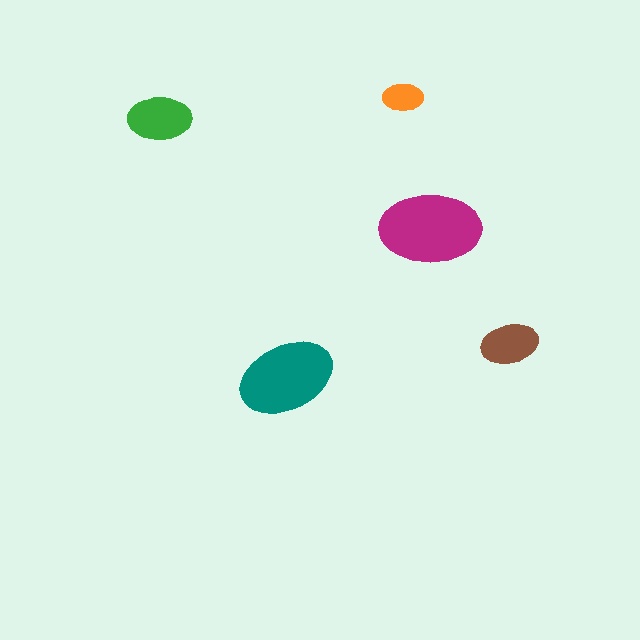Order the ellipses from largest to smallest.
the magenta one, the teal one, the green one, the brown one, the orange one.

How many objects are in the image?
There are 5 objects in the image.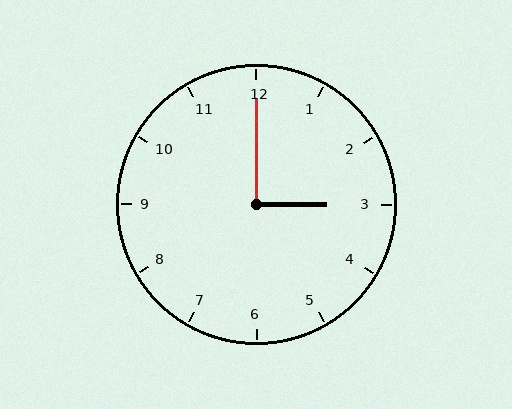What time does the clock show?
3:00.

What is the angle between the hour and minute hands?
Approximately 90 degrees.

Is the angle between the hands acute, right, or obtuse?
It is right.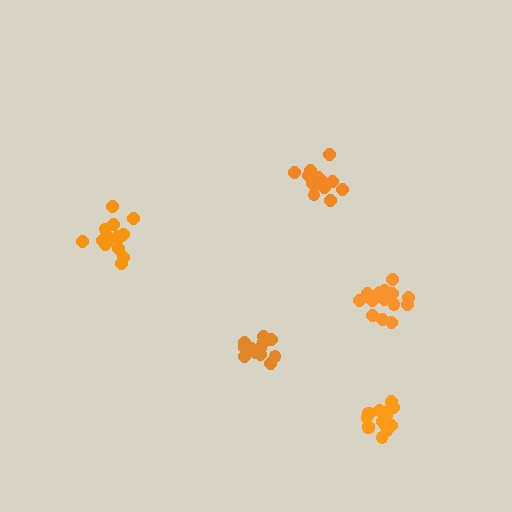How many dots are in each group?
Group 1: 15 dots, Group 2: 14 dots, Group 3: 18 dots, Group 4: 12 dots, Group 5: 15 dots (74 total).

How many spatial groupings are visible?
There are 5 spatial groupings.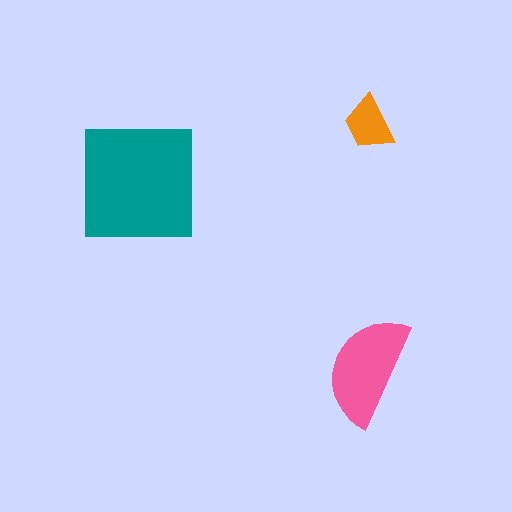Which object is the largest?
The teal square.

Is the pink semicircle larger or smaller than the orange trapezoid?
Larger.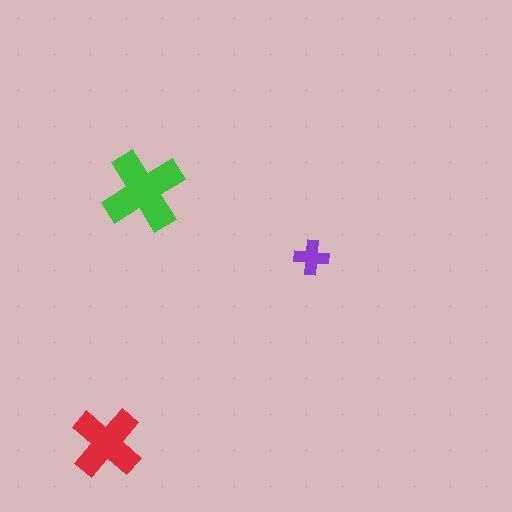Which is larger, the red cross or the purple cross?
The red one.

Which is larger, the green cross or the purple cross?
The green one.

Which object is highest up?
The green cross is topmost.